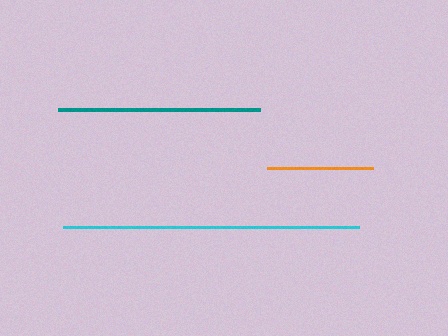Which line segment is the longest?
The cyan line is the longest at approximately 297 pixels.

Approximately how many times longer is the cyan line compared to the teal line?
The cyan line is approximately 1.5 times the length of the teal line.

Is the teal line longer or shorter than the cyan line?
The cyan line is longer than the teal line.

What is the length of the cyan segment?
The cyan segment is approximately 297 pixels long.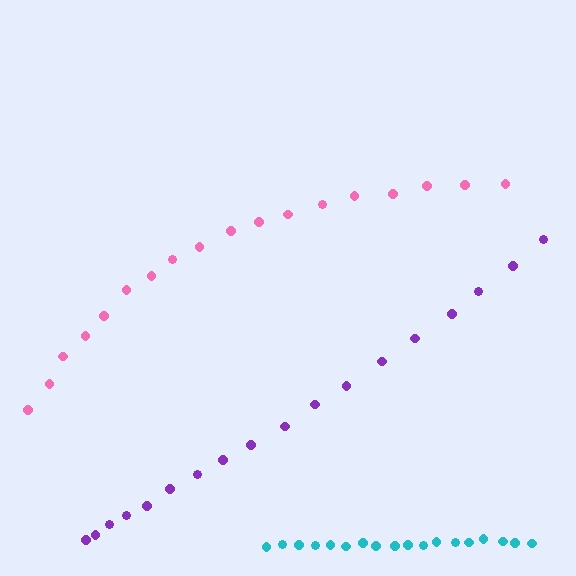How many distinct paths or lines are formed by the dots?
There are 3 distinct paths.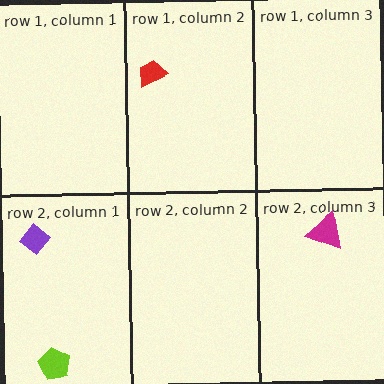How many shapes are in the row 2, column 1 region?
2.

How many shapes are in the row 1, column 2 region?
1.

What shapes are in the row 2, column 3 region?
The magenta triangle.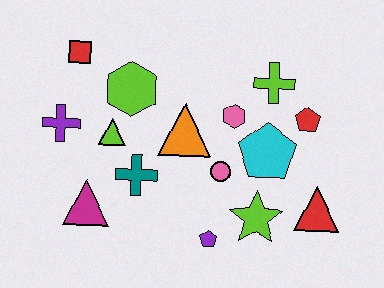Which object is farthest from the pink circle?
The red square is farthest from the pink circle.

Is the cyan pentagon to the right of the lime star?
Yes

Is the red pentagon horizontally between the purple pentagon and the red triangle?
Yes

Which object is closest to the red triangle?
The lime star is closest to the red triangle.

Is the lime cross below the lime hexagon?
No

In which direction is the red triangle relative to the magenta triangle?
The red triangle is to the right of the magenta triangle.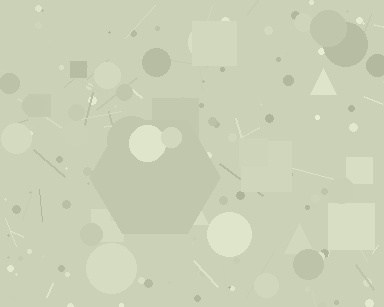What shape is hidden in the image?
A hexagon is hidden in the image.